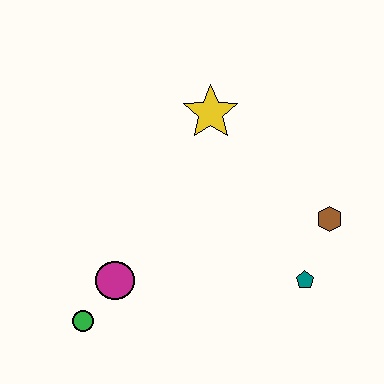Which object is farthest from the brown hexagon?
The green circle is farthest from the brown hexagon.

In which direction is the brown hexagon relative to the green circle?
The brown hexagon is to the right of the green circle.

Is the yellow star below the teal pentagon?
No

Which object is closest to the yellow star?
The brown hexagon is closest to the yellow star.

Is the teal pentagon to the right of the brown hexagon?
No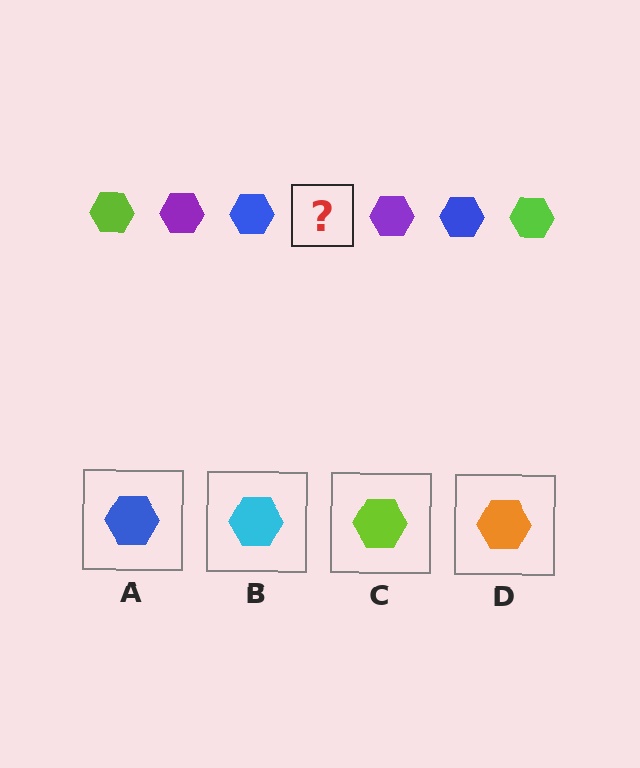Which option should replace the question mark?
Option C.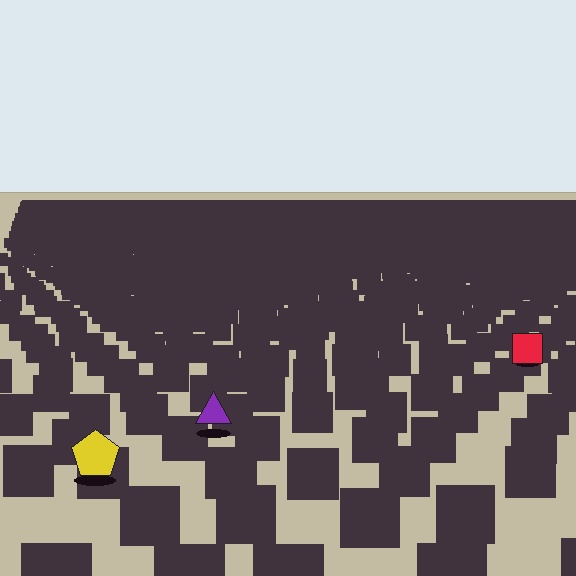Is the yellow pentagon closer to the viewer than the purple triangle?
Yes. The yellow pentagon is closer — you can tell from the texture gradient: the ground texture is coarser near it.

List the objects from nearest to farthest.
From nearest to farthest: the yellow pentagon, the purple triangle, the red square.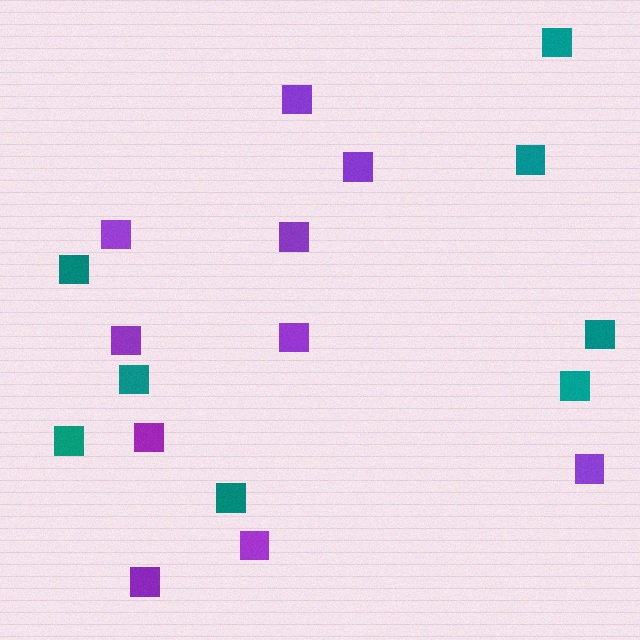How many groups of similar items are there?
There are 2 groups: one group of teal squares (8) and one group of purple squares (10).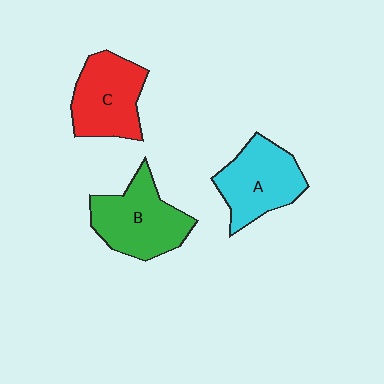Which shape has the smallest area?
Shape C (red).